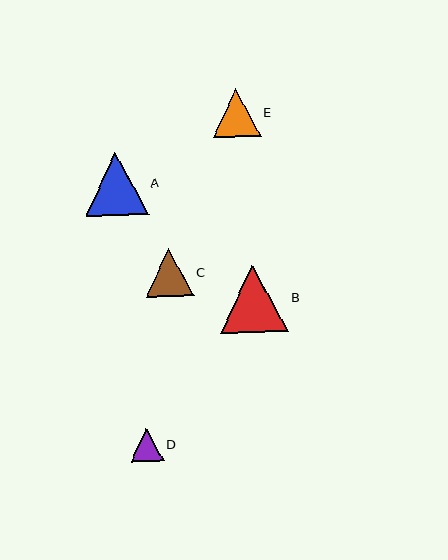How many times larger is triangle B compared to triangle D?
Triangle B is approximately 2.1 times the size of triangle D.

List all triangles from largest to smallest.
From largest to smallest: B, A, C, E, D.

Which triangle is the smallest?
Triangle D is the smallest with a size of approximately 33 pixels.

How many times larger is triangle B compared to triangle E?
Triangle B is approximately 1.4 times the size of triangle E.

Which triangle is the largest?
Triangle B is the largest with a size of approximately 68 pixels.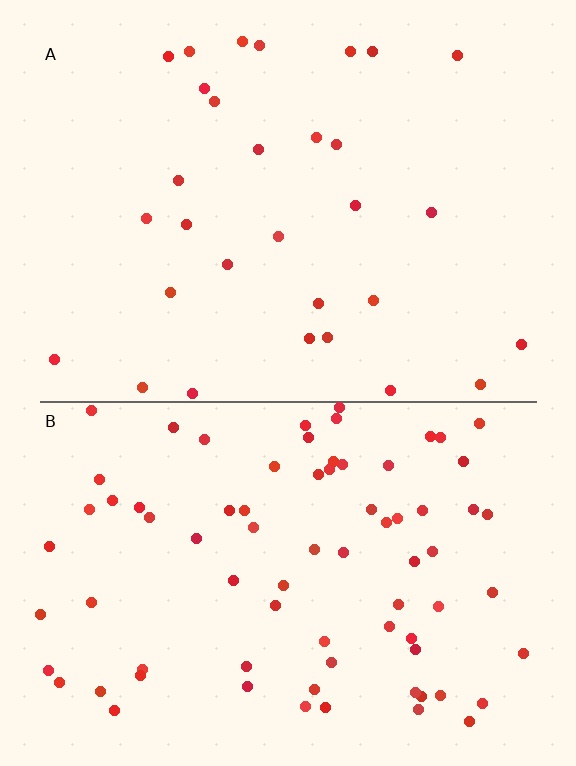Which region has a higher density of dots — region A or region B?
B (the bottom).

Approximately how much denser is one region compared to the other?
Approximately 2.5× — region B over region A.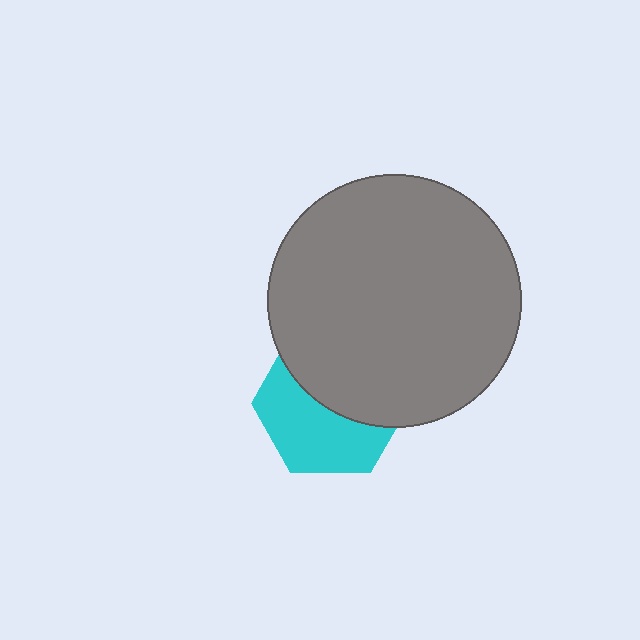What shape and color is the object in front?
The object in front is a gray circle.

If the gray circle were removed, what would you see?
You would see the complete cyan hexagon.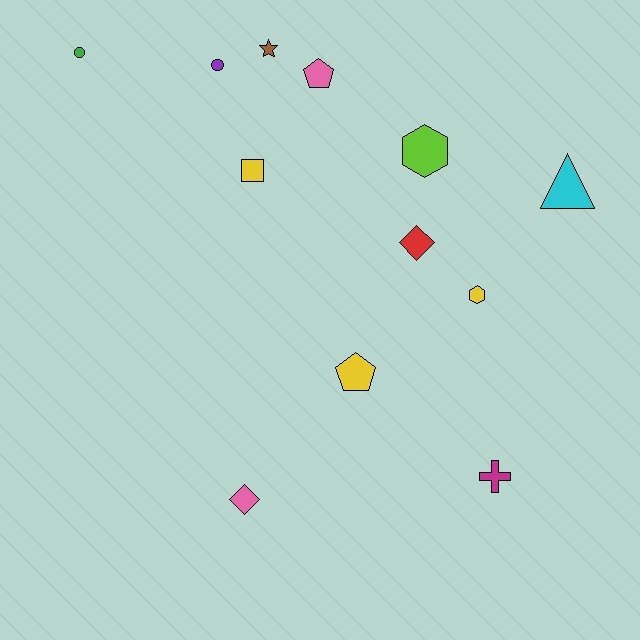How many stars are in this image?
There is 1 star.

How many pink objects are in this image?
There are 2 pink objects.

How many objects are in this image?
There are 12 objects.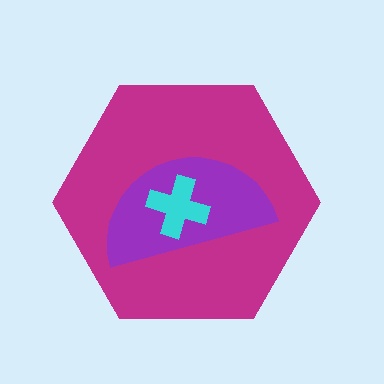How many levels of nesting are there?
3.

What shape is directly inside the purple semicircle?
The cyan cross.